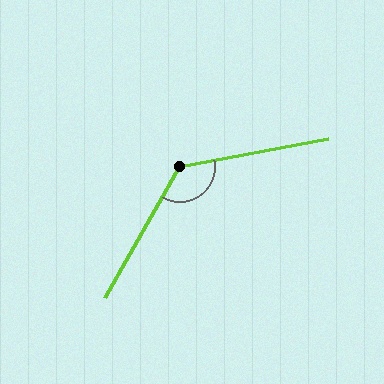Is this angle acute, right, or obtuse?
It is obtuse.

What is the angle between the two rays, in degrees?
Approximately 131 degrees.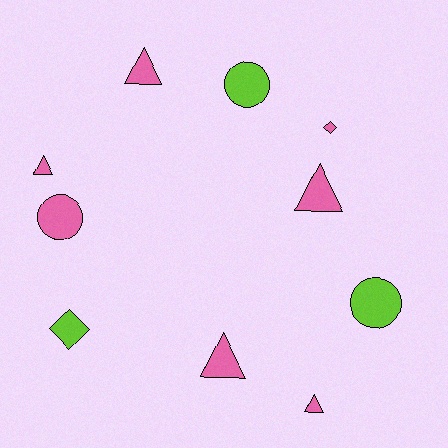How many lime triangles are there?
There are no lime triangles.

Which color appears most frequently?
Pink, with 7 objects.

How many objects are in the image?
There are 10 objects.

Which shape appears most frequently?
Triangle, with 5 objects.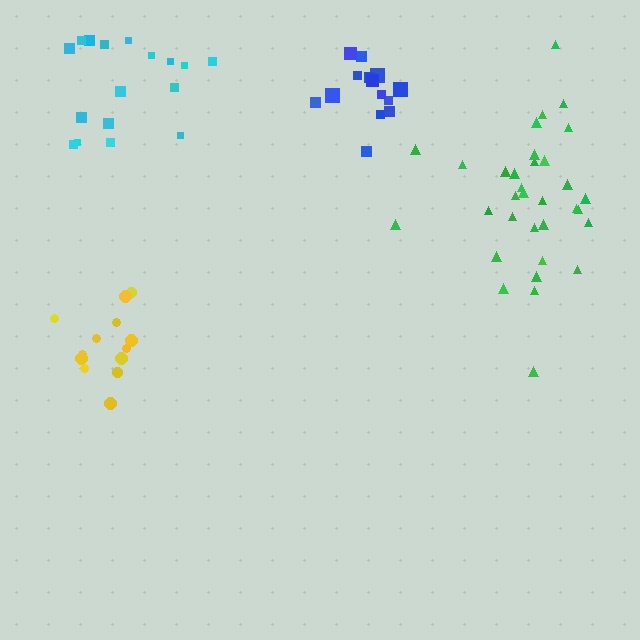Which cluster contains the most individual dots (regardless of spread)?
Green (33).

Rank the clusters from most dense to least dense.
blue, yellow, green, cyan.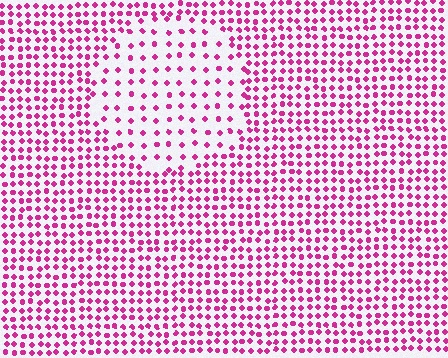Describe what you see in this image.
The image contains small magenta elements arranged at two different densities. A circle-shaped region is visible where the elements are less densely packed than the surrounding area.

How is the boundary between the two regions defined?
The boundary is defined by a change in element density (approximately 2.2x ratio). All elements are the same color, size, and shape.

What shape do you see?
I see a circle.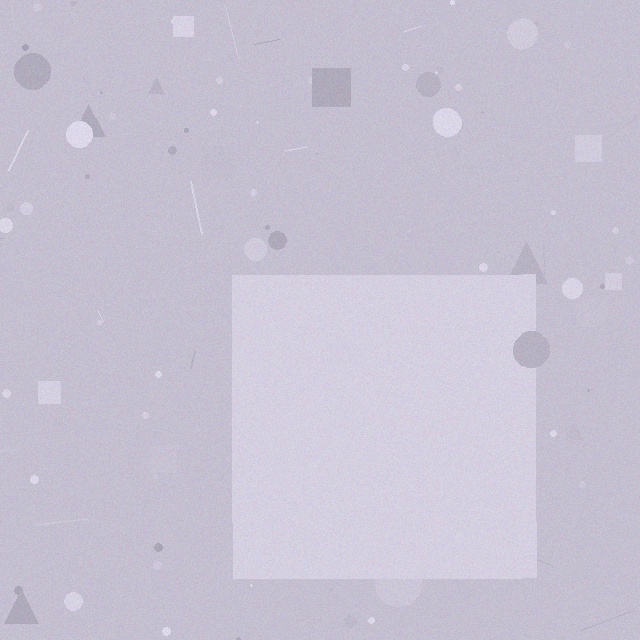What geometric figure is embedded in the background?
A square is embedded in the background.